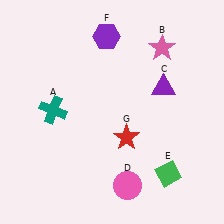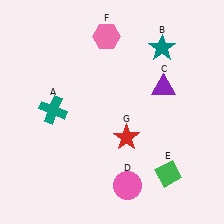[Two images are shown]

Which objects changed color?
B changed from pink to teal. F changed from purple to pink.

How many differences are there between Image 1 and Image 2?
There are 2 differences between the two images.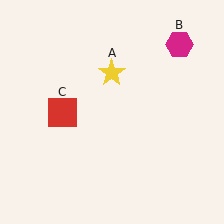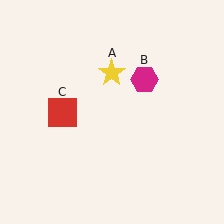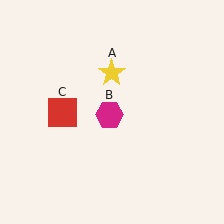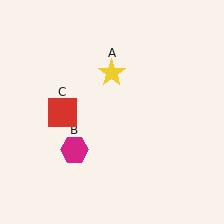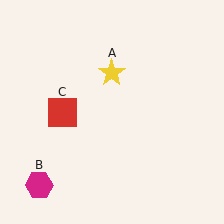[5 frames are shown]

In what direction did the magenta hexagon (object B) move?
The magenta hexagon (object B) moved down and to the left.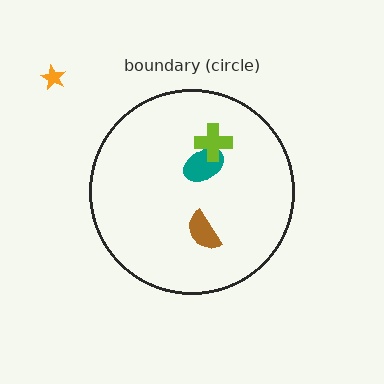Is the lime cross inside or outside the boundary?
Inside.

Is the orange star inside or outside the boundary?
Outside.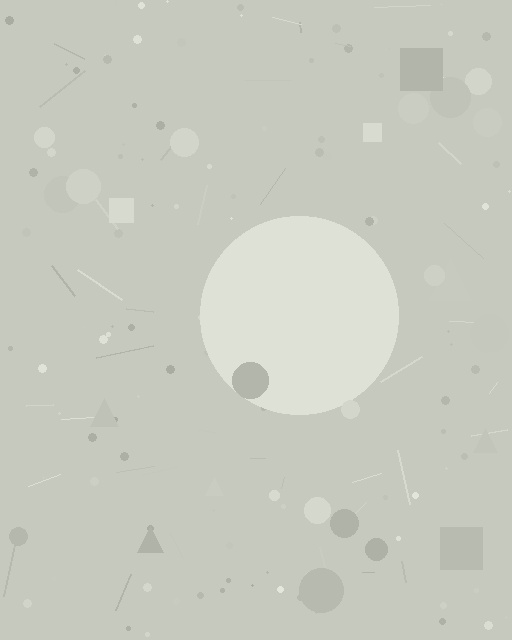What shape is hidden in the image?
A circle is hidden in the image.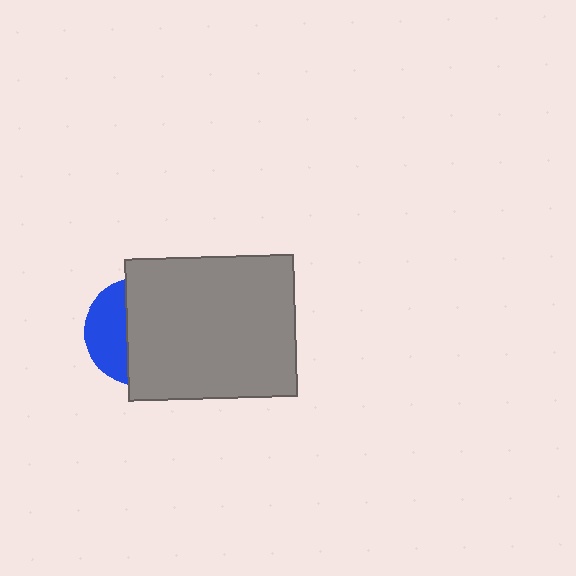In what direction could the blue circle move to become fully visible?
The blue circle could move left. That would shift it out from behind the gray rectangle entirely.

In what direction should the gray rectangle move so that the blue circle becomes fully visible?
The gray rectangle should move right. That is the shortest direction to clear the overlap and leave the blue circle fully visible.